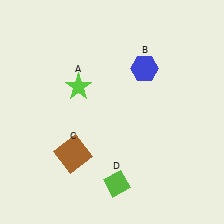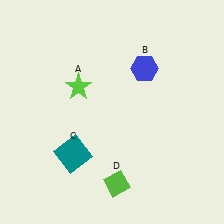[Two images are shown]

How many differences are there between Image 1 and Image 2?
There is 1 difference between the two images.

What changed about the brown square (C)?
In Image 1, C is brown. In Image 2, it changed to teal.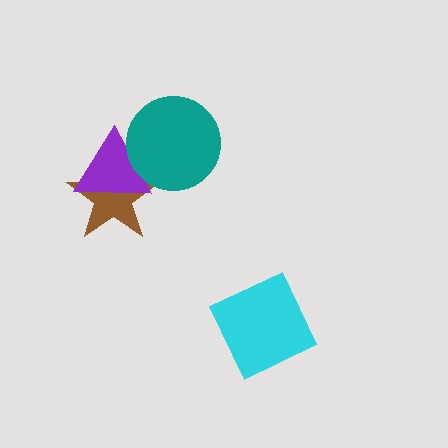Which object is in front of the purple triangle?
The teal circle is in front of the purple triangle.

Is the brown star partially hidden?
Yes, it is partially covered by another shape.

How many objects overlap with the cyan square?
0 objects overlap with the cyan square.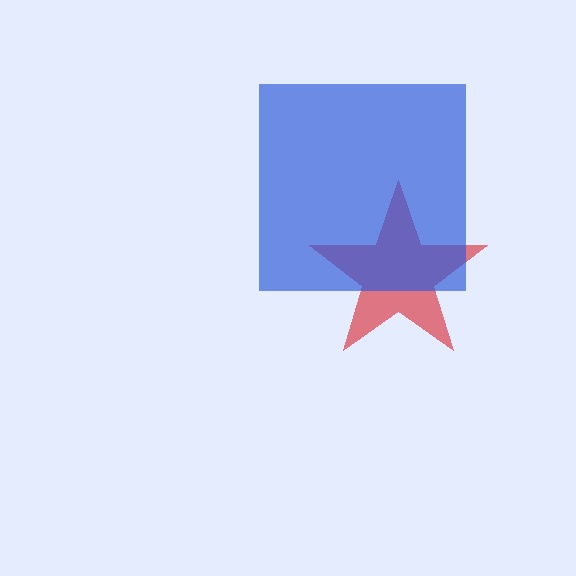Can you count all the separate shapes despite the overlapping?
Yes, there are 2 separate shapes.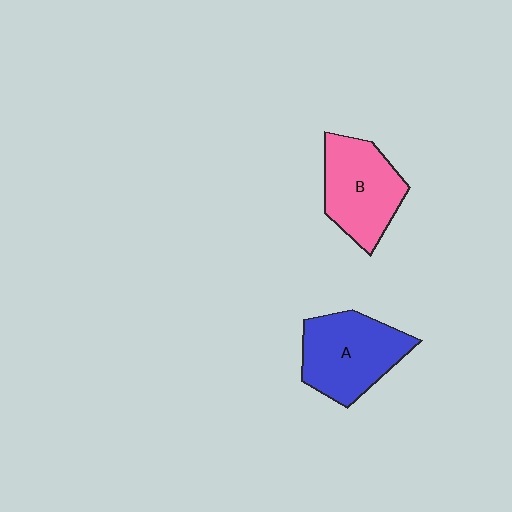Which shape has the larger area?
Shape A (blue).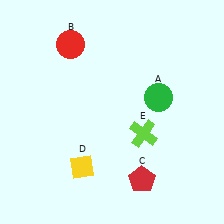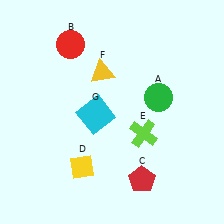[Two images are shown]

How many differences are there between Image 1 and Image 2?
There are 2 differences between the two images.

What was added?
A yellow triangle (F), a cyan square (G) were added in Image 2.